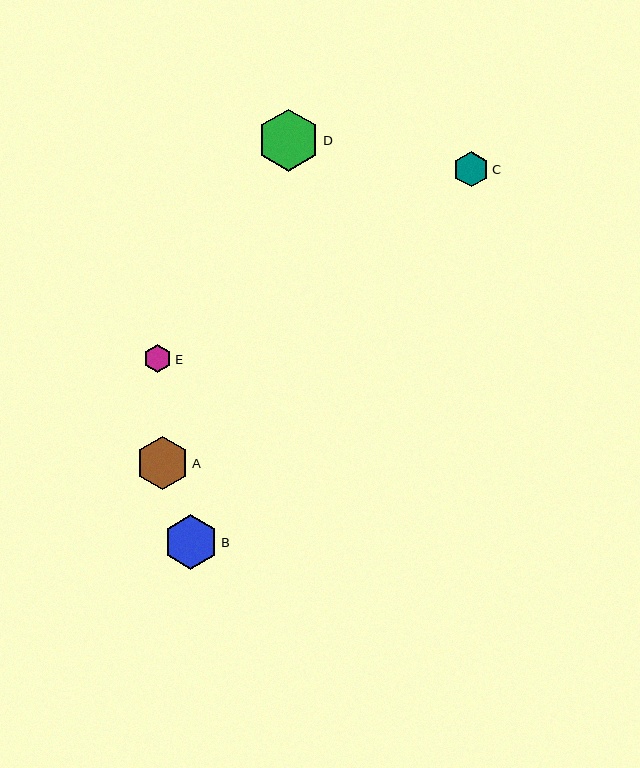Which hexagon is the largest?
Hexagon D is the largest with a size of approximately 63 pixels.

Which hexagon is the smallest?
Hexagon E is the smallest with a size of approximately 28 pixels.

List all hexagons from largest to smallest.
From largest to smallest: D, B, A, C, E.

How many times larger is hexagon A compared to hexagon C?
Hexagon A is approximately 1.5 times the size of hexagon C.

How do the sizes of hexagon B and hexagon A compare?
Hexagon B and hexagon A are approximately the same size.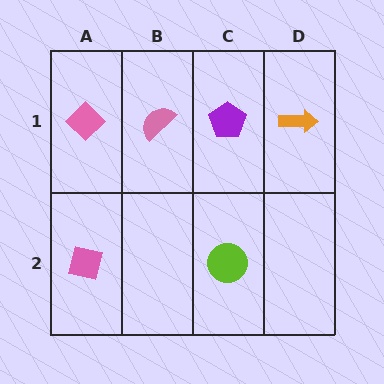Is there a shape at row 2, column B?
No, that cell is empty.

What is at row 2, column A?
A pink square.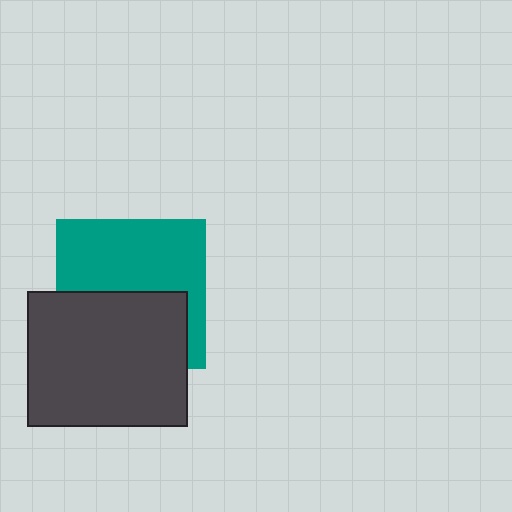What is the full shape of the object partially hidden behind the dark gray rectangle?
The partially hidden object is a teal square.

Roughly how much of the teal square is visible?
About half of it is visible (roughly 54%).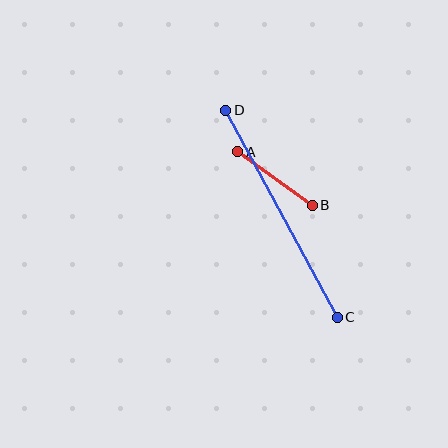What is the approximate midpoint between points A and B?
The midpoint is at approximately (275, 178) pixels.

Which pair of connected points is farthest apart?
Points C and D are farthest apart.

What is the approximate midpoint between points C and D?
The midpoint is at approximately (281, 214) pixels.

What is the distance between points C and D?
The distance is approximately 235 pixels.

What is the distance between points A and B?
The distance is approximately 92 pixels.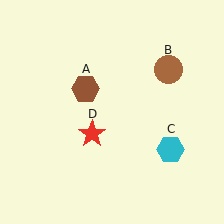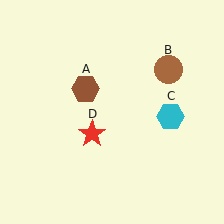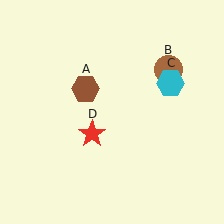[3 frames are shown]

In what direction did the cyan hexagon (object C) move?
The cyan hexagon (object C) moved up.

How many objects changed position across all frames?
1 object changed position: cyan hexagon (object C).